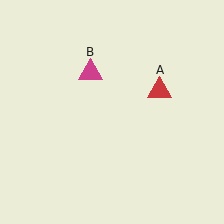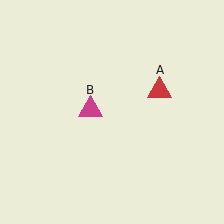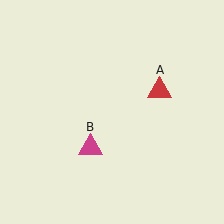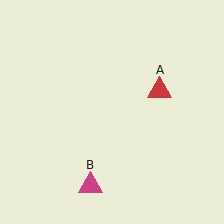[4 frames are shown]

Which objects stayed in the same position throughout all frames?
Red triangle (object A) remained stationary.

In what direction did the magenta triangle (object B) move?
The magenta triangle (object B) moved down.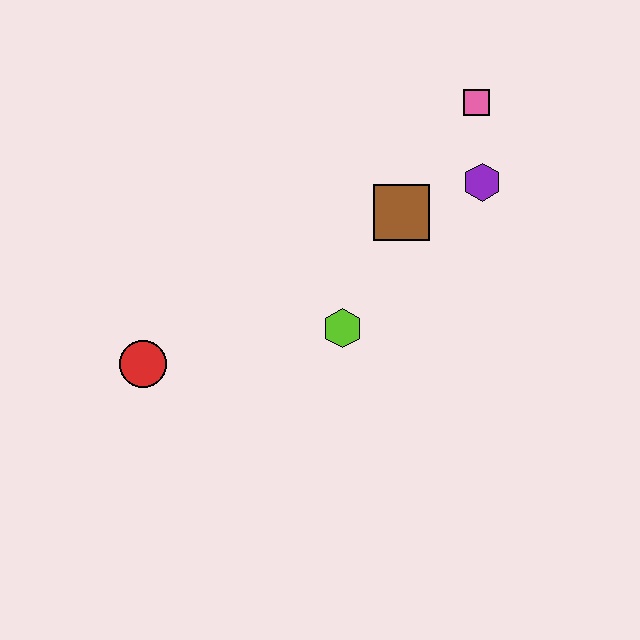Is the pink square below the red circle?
No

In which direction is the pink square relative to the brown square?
The pink square is above the brown square.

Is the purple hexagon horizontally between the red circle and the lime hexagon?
No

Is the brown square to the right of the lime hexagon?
Yes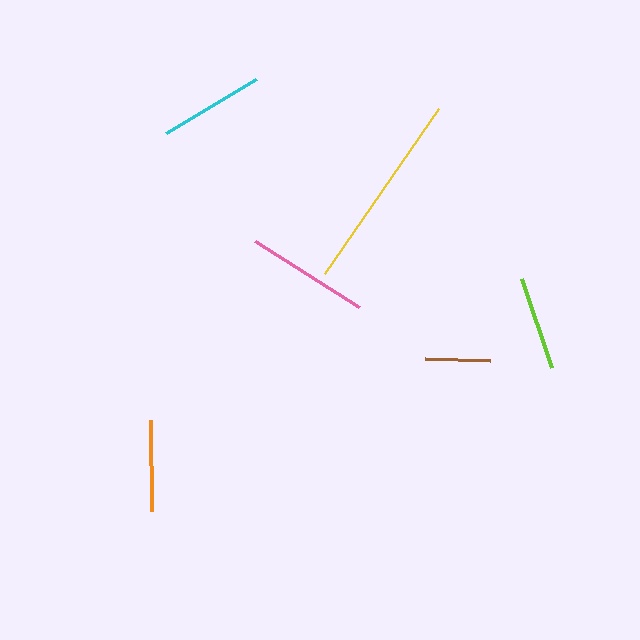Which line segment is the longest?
The yellow line is the longest at approximately 201 pixels.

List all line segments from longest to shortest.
From longest to shortest: yellow, pink, cyan, lime, orange, brown.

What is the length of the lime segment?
The lime segment is approximately 93 pixels long.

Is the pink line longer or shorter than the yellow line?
The yellow line is longer than the pink line.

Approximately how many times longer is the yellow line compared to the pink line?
The yellow line is approximately 1.6 times the length of the pink line.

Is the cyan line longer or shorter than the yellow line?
The yellow line is longer than the cyan line.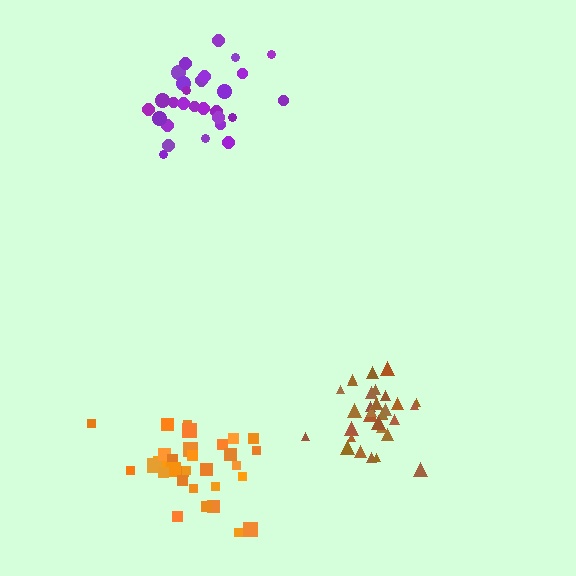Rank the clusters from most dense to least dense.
brown, purple, orange.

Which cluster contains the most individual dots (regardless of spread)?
Orange (31).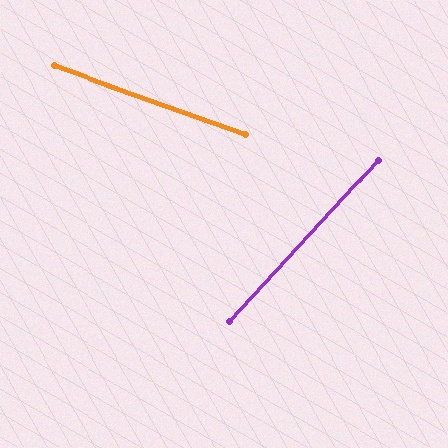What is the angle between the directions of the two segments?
Approximately 67 degrees.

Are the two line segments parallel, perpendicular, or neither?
Neither parallel nor perpendicular — they differ by about 67°.